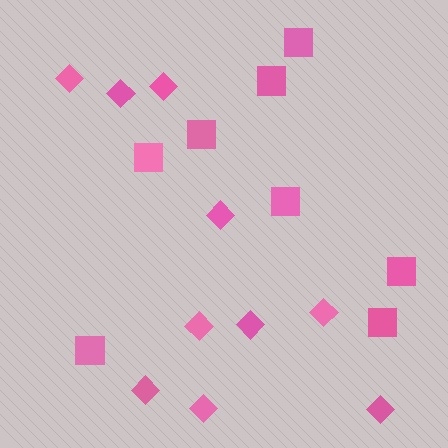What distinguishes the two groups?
There are 2 groups: one group of diamonds (10) and one group of squares (8).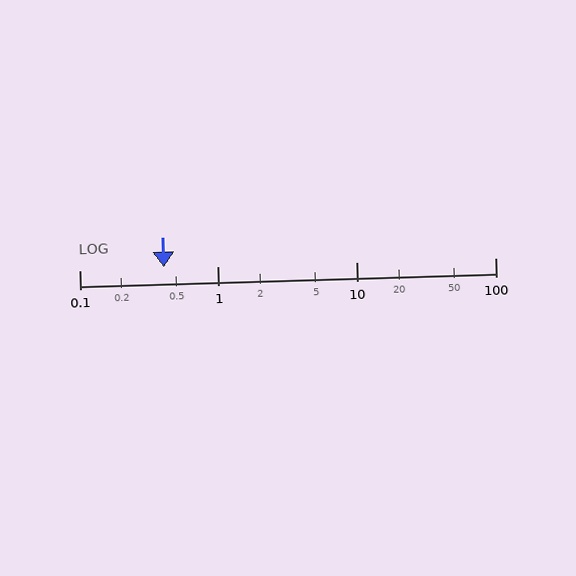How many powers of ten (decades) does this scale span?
The scale spans 3 decades, from 0.1 to 100.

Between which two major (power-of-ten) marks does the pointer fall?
The pointer is between 0.1 and 1.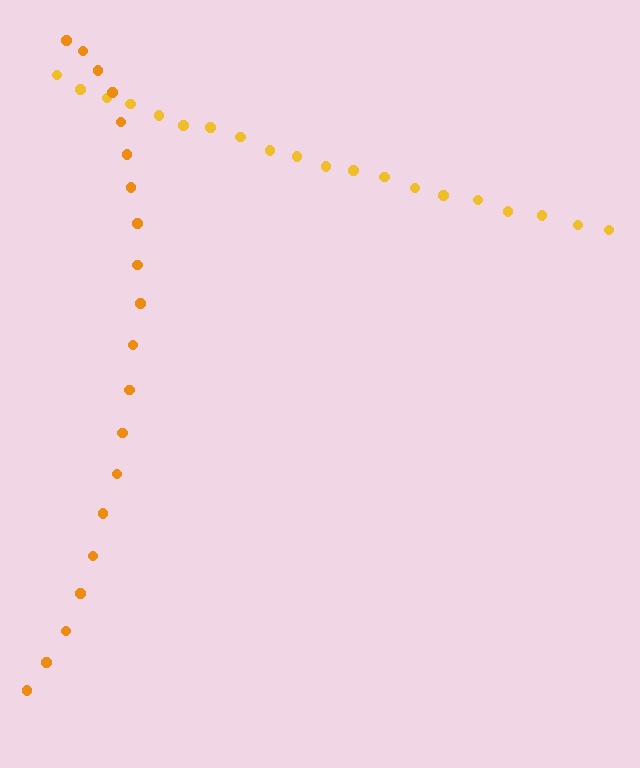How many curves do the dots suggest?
There are 2 distinct paths.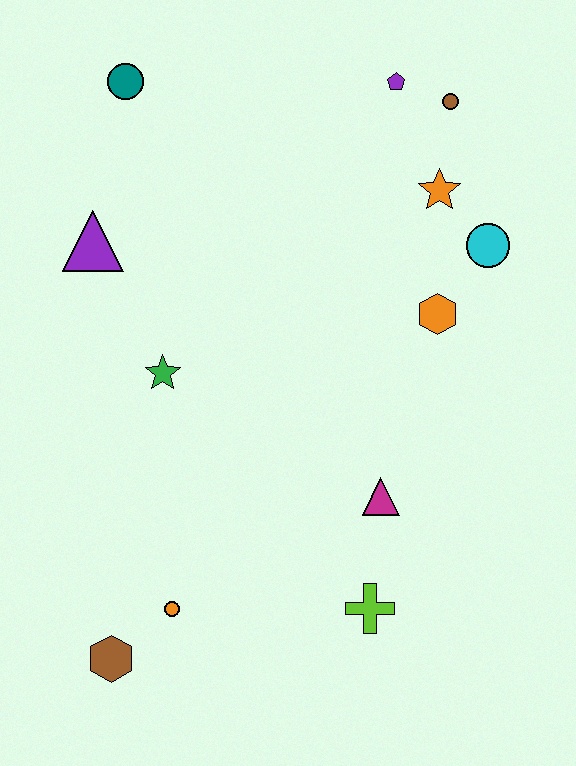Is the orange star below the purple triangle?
No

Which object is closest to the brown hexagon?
The orange circle is closest to the brown hexagon.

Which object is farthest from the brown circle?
The brown hexagon is farthest from the brown circle.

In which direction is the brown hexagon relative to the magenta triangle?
The brown hexagon is to the left of the magenta triangle.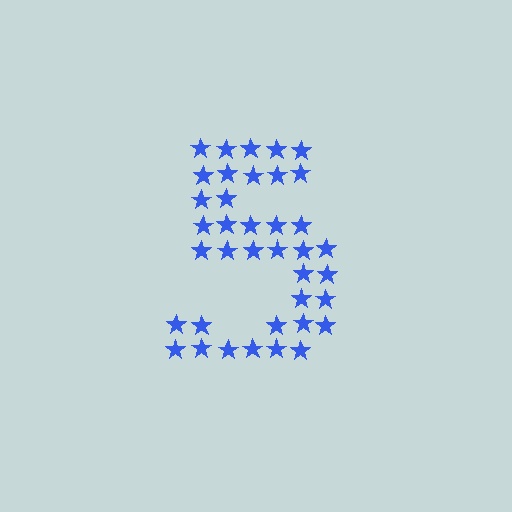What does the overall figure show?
The overall figure shows the digit 5.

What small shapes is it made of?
It is made of small stars.